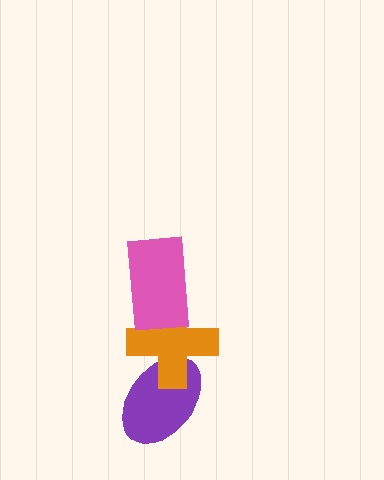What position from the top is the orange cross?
The orange cross is 2nd from the top.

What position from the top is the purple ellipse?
The purple ellipse is 3rd from the top.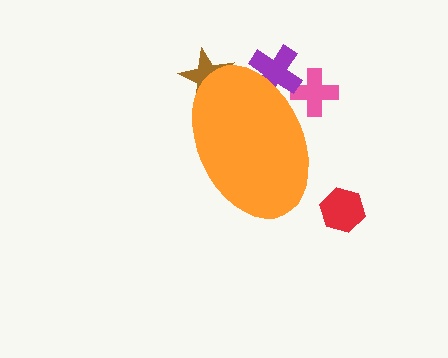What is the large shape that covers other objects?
An orange ellipse.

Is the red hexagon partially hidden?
No, the red hexagon is fully visible.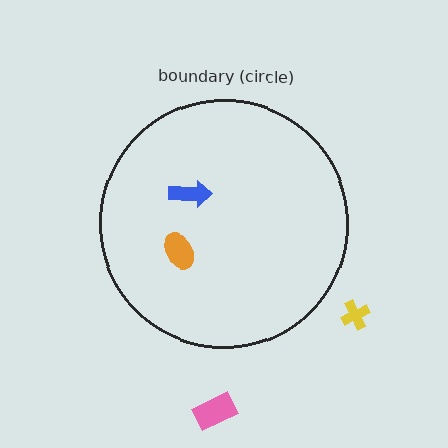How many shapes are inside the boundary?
2 inside, 2 outside.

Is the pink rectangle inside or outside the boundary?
Outside.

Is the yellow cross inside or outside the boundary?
Outside.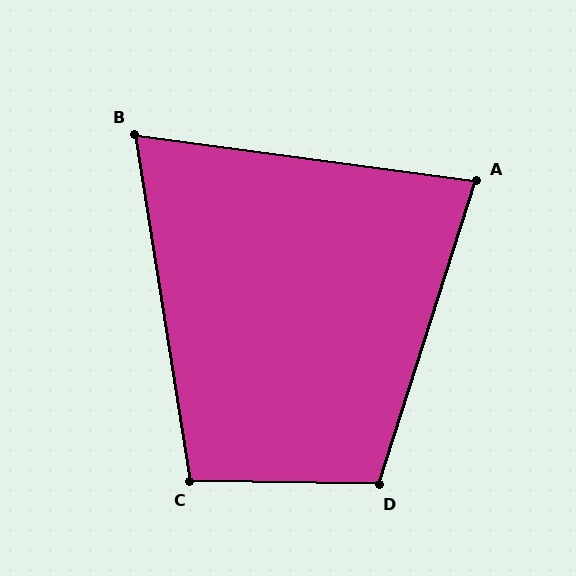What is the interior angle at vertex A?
Approximately 80 degrees (acute).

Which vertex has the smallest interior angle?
B, at approximately 73 degrees.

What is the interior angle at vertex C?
Approximately 100 degrees (obtuse).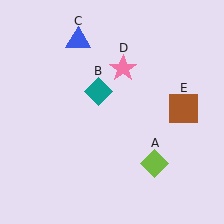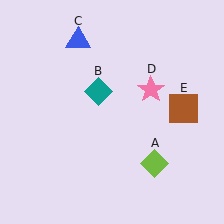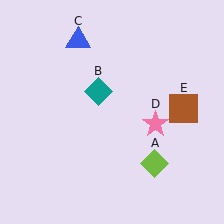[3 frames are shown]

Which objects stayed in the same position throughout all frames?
Lime diamond (object A) and teal diamond (object B) and blue triangle (object C) and brown square (object E) remained stationary.